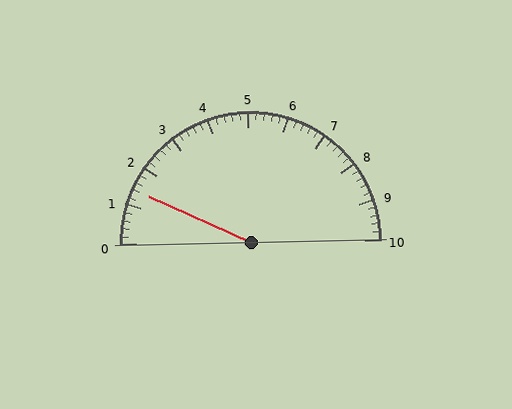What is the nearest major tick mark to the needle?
The nearest major tick mark is 1.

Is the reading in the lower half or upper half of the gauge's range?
The reading is in the lower half of the range (0 to 10).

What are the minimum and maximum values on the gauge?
The gauge ranges from 0 to 10.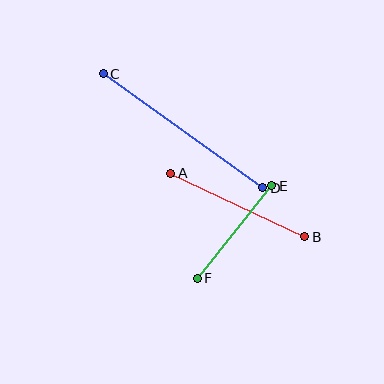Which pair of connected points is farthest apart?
Points C and D are farthest apart.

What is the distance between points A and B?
The distance is approximately 148 pixels.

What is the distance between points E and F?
The distance is approximately 119 pixels.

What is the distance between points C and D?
The distance is approximately 196 pixels.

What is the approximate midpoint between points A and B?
The midpoint is at approximately (238, 205) pixels.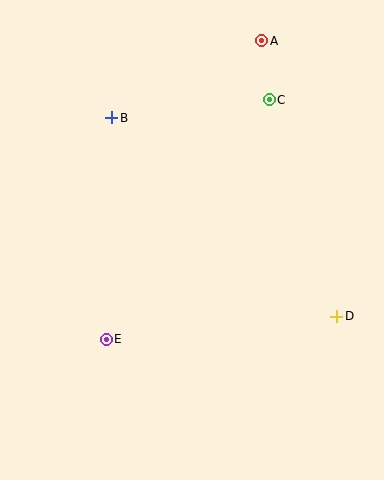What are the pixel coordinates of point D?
Point D is at (337, 316).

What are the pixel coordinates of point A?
Point A is at (262, 41).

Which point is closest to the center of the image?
Point E at (106, 339) is closest to the center.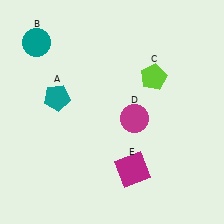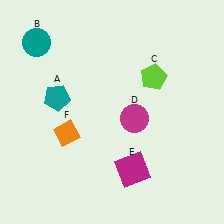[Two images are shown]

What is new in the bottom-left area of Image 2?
An orange diamond (F) was added in the bottom-left area of Image 2.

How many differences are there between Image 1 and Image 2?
There is 1 difference between the two images.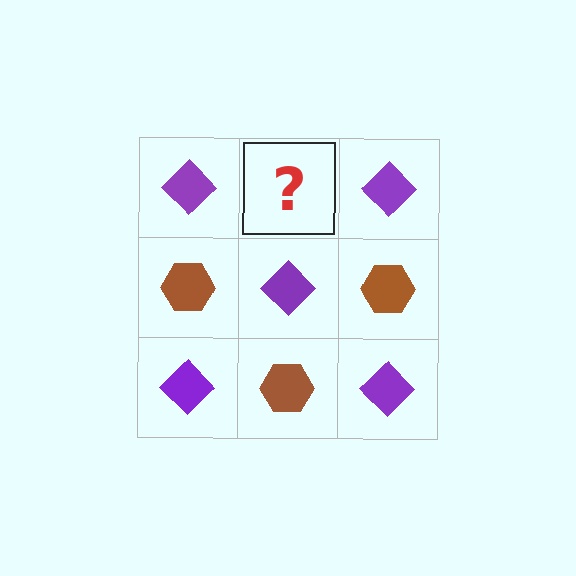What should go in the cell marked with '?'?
The missing cell should contain a brown hexagon.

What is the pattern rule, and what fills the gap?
The rule is that it alternates purple diamond and brown hexagon in a checkerboard pattern. The gap should be filled with a brown hexagon.